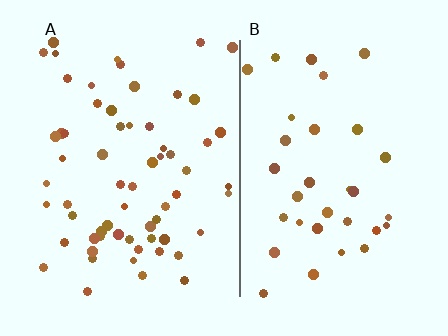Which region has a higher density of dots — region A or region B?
A (the left).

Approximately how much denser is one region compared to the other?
Approximately 1.9× — region A over region B.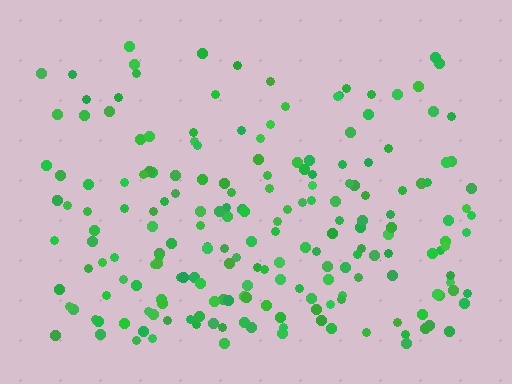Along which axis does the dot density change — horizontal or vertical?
Vertical.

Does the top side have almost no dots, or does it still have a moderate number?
Still a moderate number, just noticeably fewer than the bottom.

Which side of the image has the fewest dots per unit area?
The top.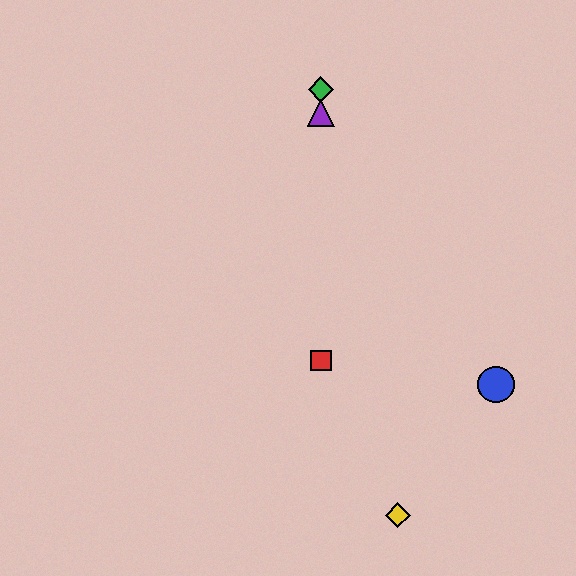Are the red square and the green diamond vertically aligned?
Yes, both are at x≈321.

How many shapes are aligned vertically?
3 shapes (the red square, the green diamond, the purple triangle) are aligned vertically.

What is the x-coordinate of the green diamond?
The green diamond is at x≈321.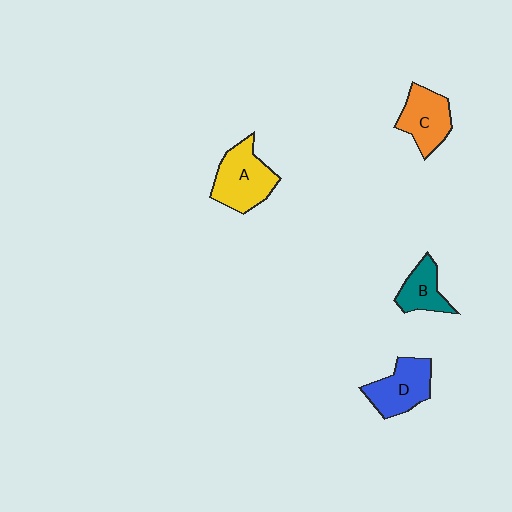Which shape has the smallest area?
Shape B (teal).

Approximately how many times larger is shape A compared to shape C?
Approximately 1.2 times.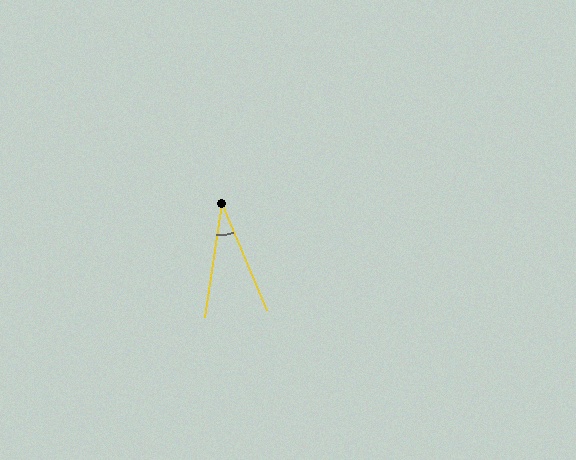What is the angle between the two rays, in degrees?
Approximately 31 degrees.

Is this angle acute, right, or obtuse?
It is acute.